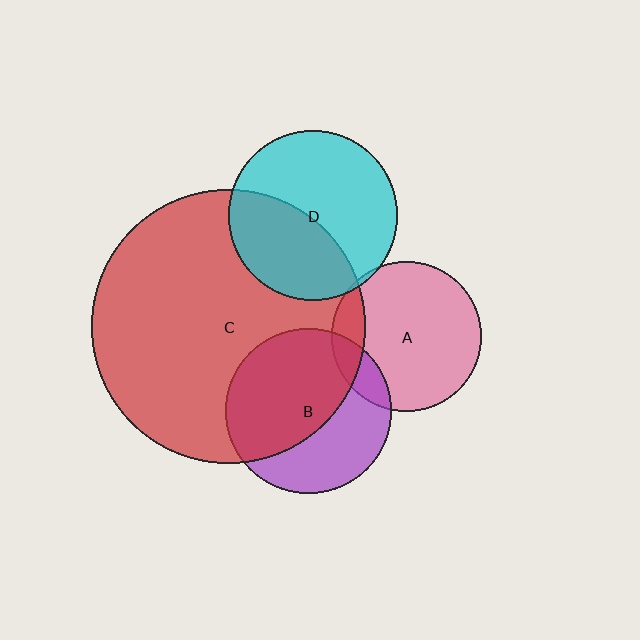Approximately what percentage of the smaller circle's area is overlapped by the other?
Approximately 15%.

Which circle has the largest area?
Circle C (red).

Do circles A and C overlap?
Yes.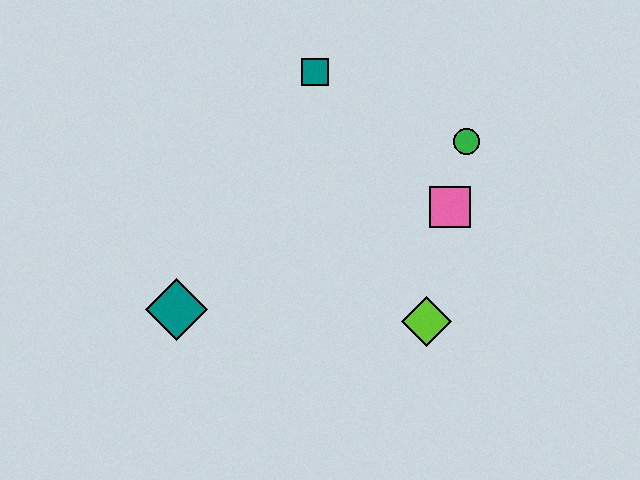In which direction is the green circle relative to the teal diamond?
The green circle is to the right of the teal diamond.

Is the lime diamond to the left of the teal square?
No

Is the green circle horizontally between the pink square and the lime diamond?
No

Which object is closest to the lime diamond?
The pink square is closest to the lime diamond.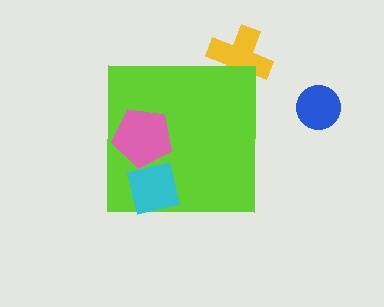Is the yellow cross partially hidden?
Yes, the yellow cross is partially hidden behind the lime square.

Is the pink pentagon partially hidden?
No, the pink pentagon is fully visible.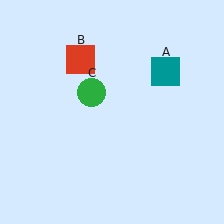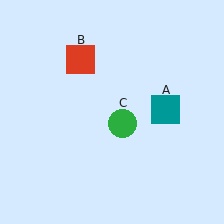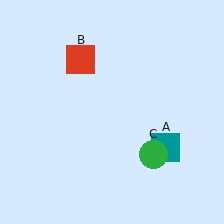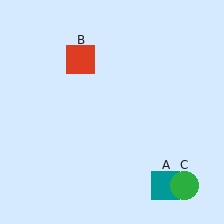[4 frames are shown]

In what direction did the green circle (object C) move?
The green circle (object C) moved down and to the right.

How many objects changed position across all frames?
2 objects changed position: teal square (object A), green circle (object C).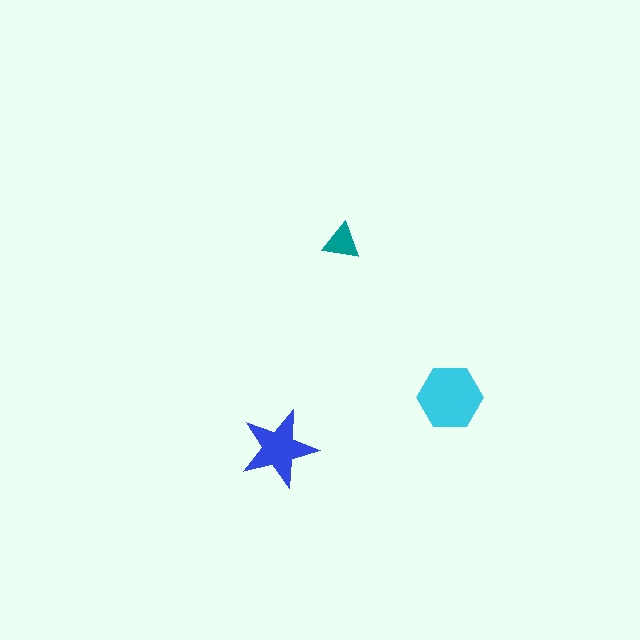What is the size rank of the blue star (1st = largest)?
2nd.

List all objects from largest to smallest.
The cyan hexagon, the blue star, the teal triangle.